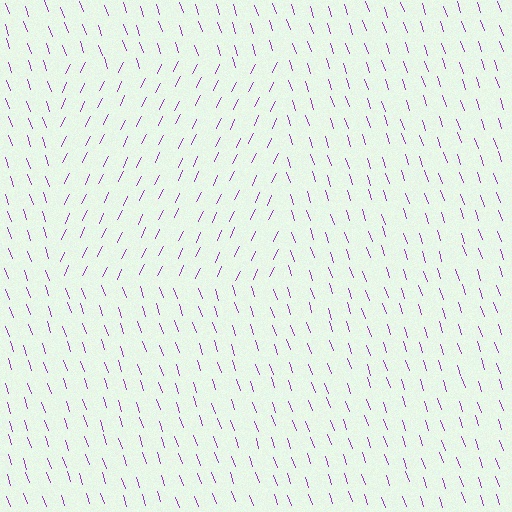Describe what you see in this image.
The image is filled with small purple line segments. A rectangle region in the image has lines oriented differently from the surrounding lines, creating a visible texture boundary.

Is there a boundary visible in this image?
Yes, there is a texture boundary formed by a change in line orientation.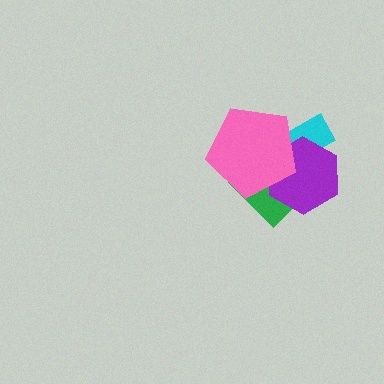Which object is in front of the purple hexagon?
The pink pentagon is in front of the purple hexagon.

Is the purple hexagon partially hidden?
Yes, it is partially covered by another shape.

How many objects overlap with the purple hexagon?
3 objects overlap with the purple hexagon.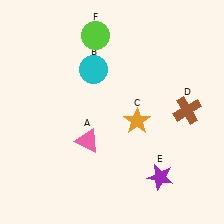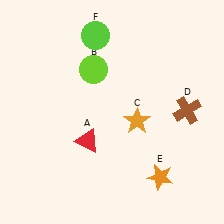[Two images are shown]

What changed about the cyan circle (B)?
In Image 1, B is cyan. In Image 2, it changed to lime.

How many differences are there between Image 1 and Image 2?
There are 3 differences between the two images.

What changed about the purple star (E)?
In Image 1, E is purple. In Image 2, it changed to orange.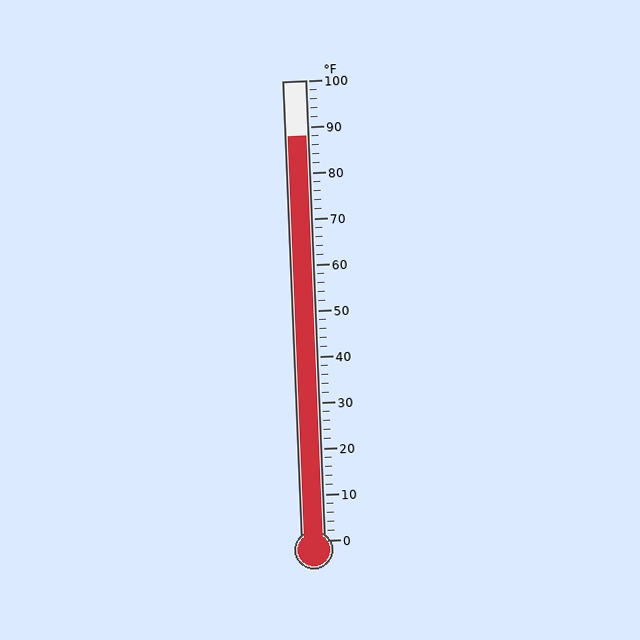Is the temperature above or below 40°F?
The temperature is above 40°F.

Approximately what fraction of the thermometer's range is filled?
The thermometer is filled to approximately 90% of its range.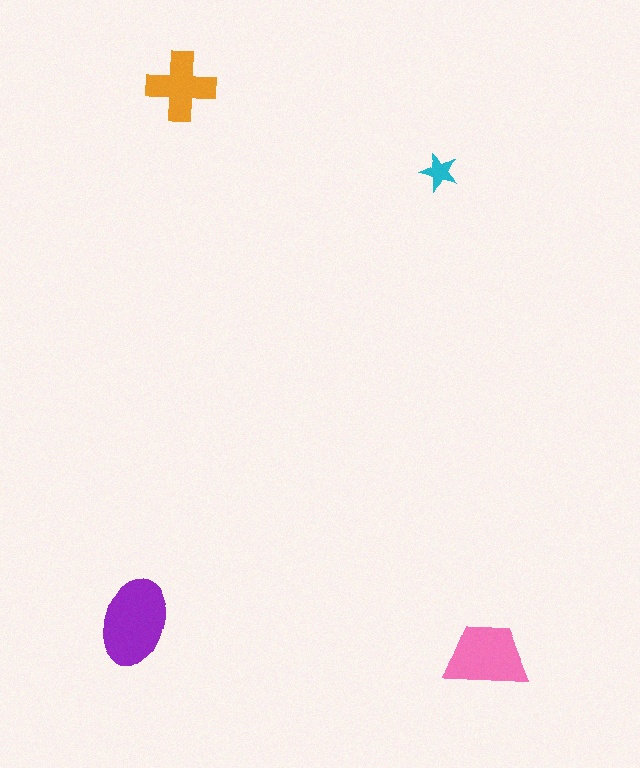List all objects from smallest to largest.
The cyan star, the orange cross, the pink trapezoid, the purple ellipse.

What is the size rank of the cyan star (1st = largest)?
4th.